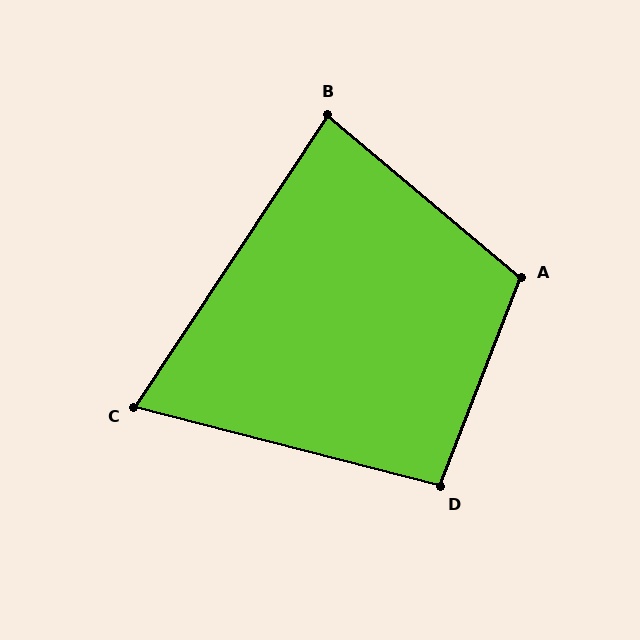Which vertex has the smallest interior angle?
C, at approximately 71 degrees.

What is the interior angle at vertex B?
Approximately 83 degrees (acute).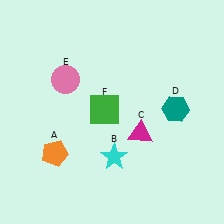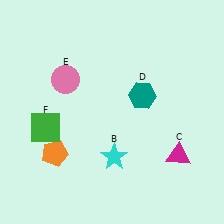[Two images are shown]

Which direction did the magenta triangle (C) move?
The magenta triangle (C) moved right.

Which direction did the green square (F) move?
The green square (F) moved left.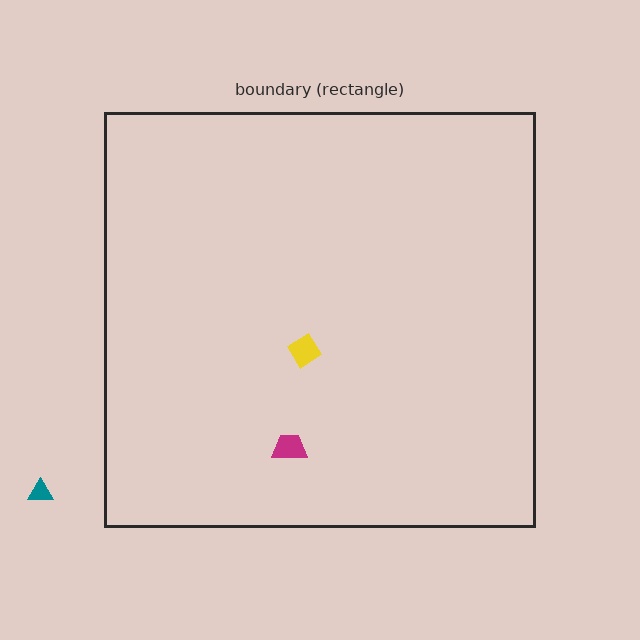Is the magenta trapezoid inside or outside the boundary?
Inside.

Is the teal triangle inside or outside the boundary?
Outside.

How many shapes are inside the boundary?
2 inside, 1 outside.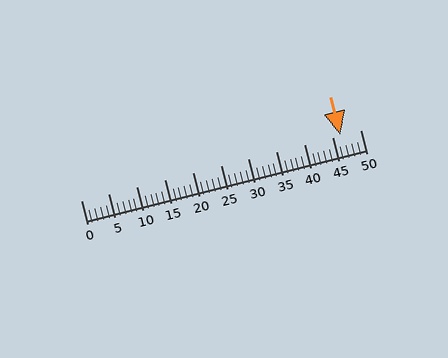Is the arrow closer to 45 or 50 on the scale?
The arrow is closer to 45.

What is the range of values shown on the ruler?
The ruler shows values from 0 to 50.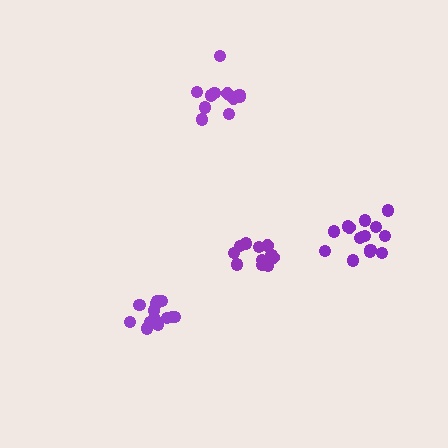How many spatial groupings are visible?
There are 4 spatial groupings.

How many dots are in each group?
Group 1: 12 dots, Group 2: 15 dots, Group 3: 11 dots, Group 4: 13 dots (51 total).